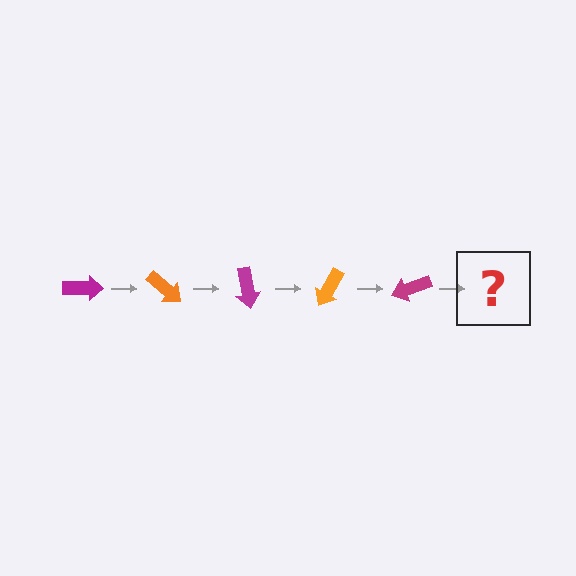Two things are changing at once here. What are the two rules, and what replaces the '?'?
The two rules are that it rotates 40 degrees each step and the color cycles through magenta and orange. The '?' should be an orange arrow, rotated 200 degrees from the start.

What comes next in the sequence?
The next element should be an orange arrow, rotated 200 degrees from the start.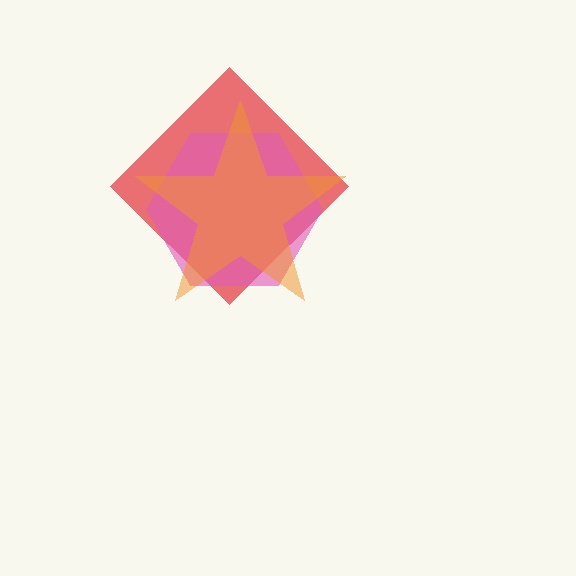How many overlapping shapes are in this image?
There are 3 overlapping shapes in the image.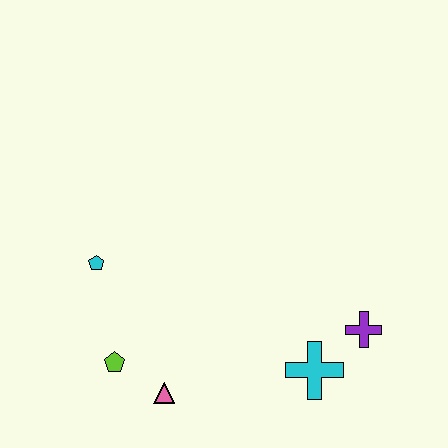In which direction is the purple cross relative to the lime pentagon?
The purple cross is to the right of the lime pentagon.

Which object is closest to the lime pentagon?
The pink triangle is closest to the lime pentagon.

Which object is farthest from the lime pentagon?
The purple cross is farthest from the lime pentagon.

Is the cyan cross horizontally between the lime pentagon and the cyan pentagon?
No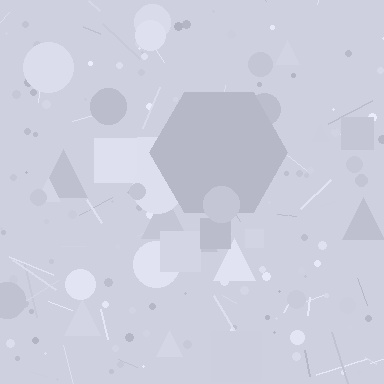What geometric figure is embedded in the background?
A hexagon is embedded in the background.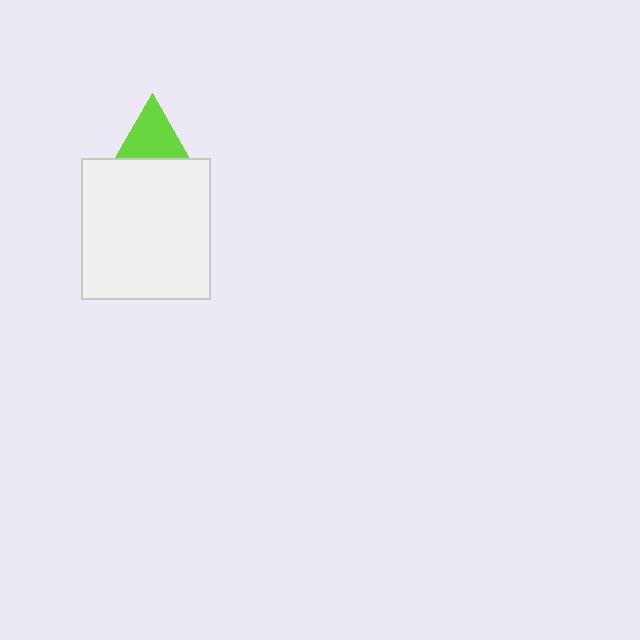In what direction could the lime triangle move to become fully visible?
The lime triangle could move up. That would shift it out from behind the white rectangle entirely.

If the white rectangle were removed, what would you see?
You would see the complete lime triangle.